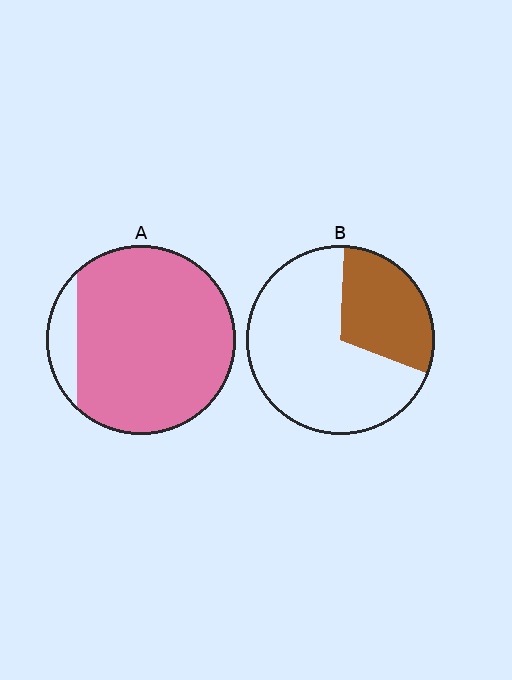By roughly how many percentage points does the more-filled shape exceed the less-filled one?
By roughly 60 percentage points (A over B).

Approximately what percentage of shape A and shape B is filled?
A is approximately 90% and B is approximately 30%.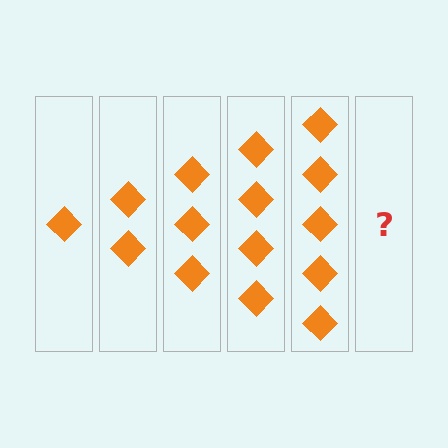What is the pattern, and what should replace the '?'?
The pattern is that each step adds one more diamond. The '?' should be 6 diamonds.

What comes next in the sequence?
The next element should be 6 diamonds.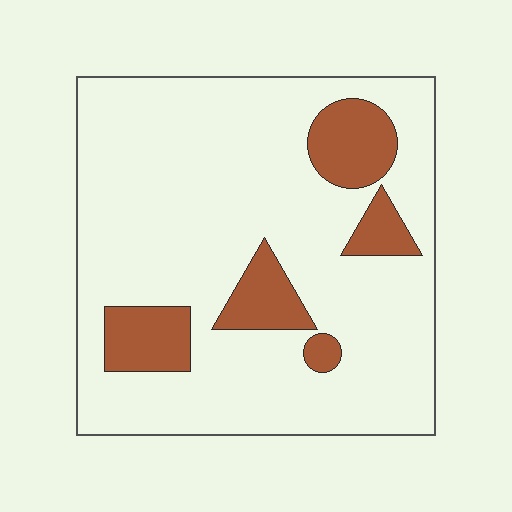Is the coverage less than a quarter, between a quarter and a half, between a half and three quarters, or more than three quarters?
Less than a quarter.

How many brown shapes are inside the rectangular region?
5.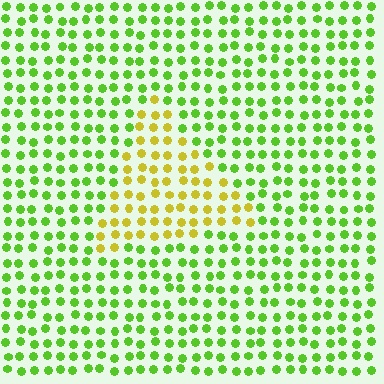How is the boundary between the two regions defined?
The boundary is defined purely by a slight shift in hue (about 46 degrees). Spacing, size, and orientation are identical on both sides.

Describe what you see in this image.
The image is filled with small lime elements in a uniform arrangement. A triangle-shaped region is visible where the elements are tinted to a slightly different hue, forming a subtle color boundary.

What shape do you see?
I see a triangle.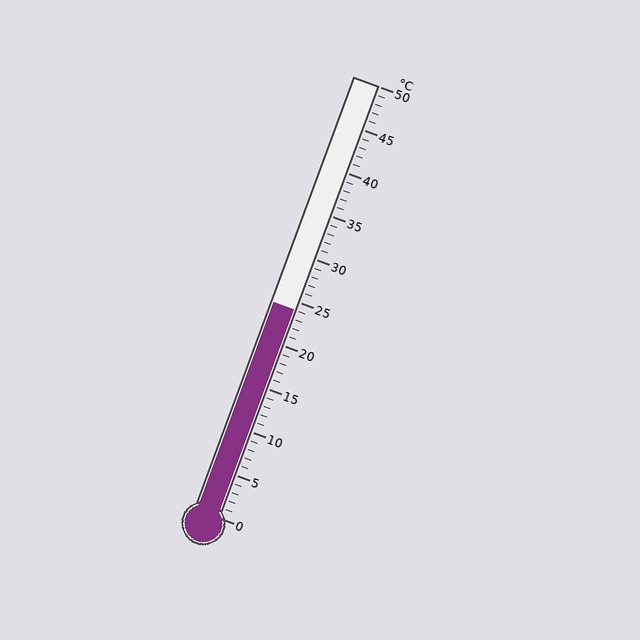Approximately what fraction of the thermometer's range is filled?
The thermometer is filled to approximately 50% of its range.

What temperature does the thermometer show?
The thermometer shows approximately 24°C.